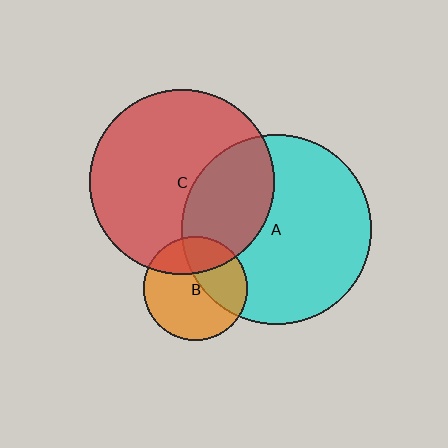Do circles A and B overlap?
Yes.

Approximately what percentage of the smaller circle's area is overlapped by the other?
Approximately 40%.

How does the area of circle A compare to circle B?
Approximately 3.4 times.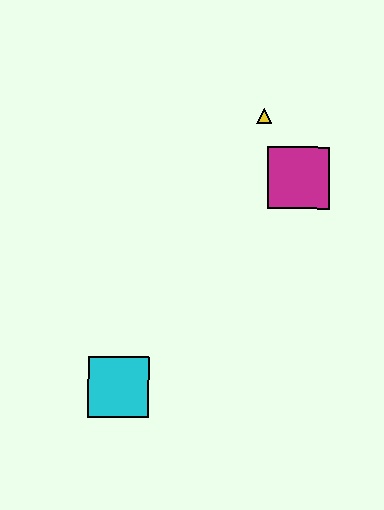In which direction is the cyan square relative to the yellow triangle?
The cyan square is below the yellow triangle.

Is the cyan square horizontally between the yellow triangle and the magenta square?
No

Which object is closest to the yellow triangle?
The magenta square is closest to the yellow triangle.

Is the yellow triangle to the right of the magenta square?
No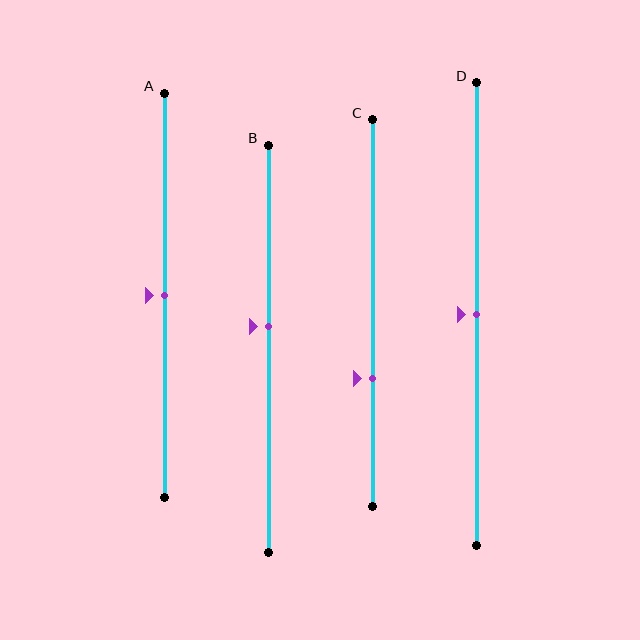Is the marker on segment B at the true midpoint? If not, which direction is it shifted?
No, the marker on segment B is shifted upward by about 6% of the segment length.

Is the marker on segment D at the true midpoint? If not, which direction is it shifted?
Yes, the marker on segment D is at the true midpoint.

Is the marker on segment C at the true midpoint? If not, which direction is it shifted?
No, the marker on segment C is shifted downward by about 17% of the segment length.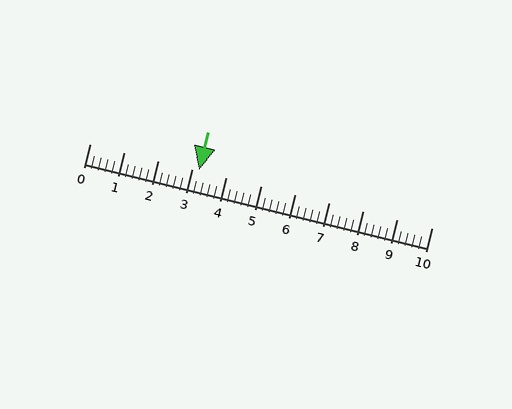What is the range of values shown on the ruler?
The ruler shows values from 0 to 10.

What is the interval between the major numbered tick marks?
The major tick marks are spaced 1 units apart.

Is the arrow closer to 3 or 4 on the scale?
The arrow is closer to 3.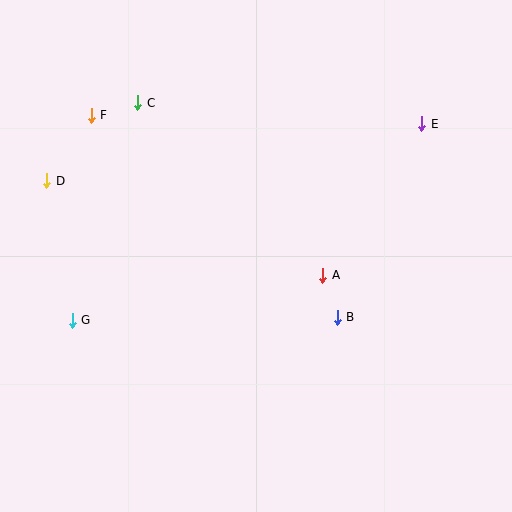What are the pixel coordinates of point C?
Point C is at (138, 103).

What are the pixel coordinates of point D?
Point D is at (47, 181).